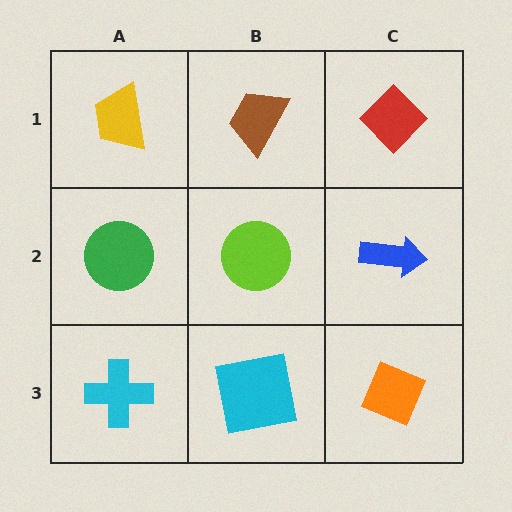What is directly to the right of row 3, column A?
A cyan square.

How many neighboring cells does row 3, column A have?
2.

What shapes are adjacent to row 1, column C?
A blue arrow (row 2, column C), a brown trapezoid (row 1, column B).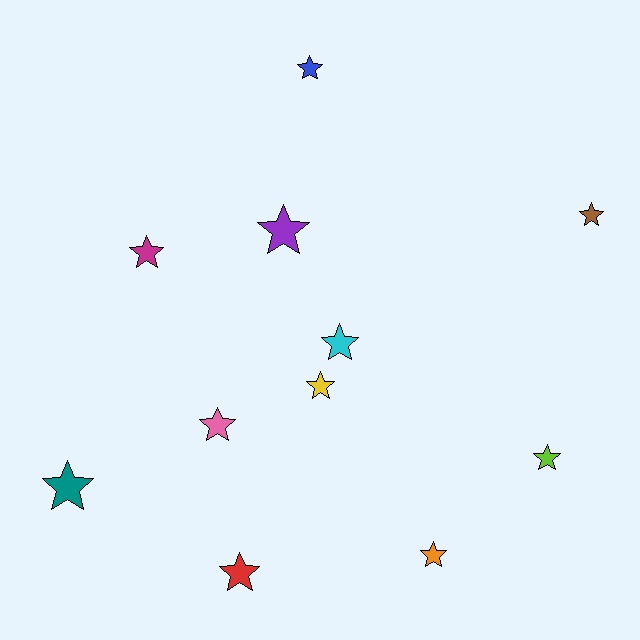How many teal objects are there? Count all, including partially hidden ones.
There is 1 teal object.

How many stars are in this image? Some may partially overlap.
There are 11 stars.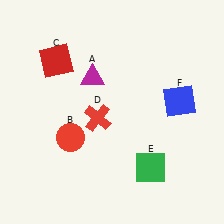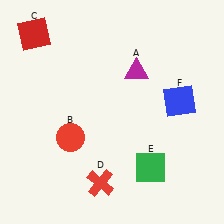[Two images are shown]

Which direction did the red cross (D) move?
The red cross (D) moved down.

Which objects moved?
The objects that moved are: the magenta triangle (A), the red square (C), the red cross (D).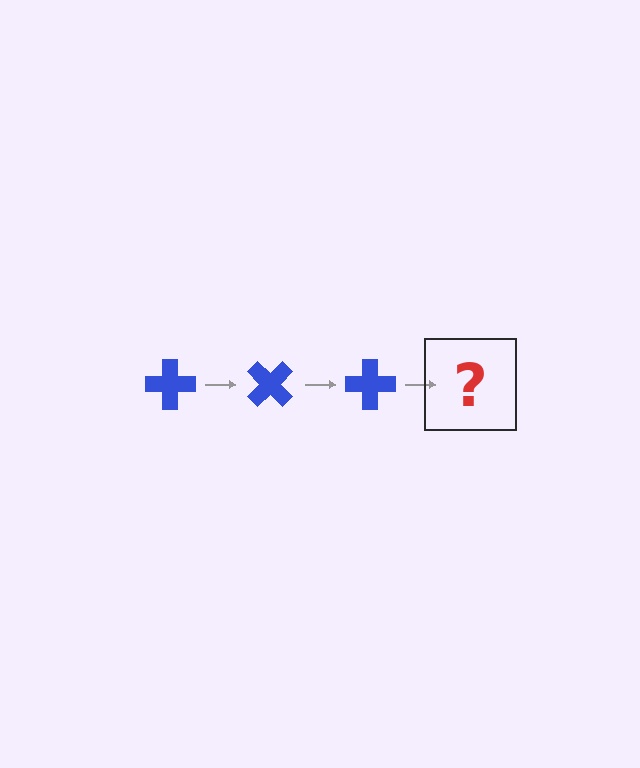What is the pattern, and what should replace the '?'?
The pattern is that the cross rotates 45 degrees each step. The '?' should be a blue cross rotated 135 degrees.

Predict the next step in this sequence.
The next step is a blue cross rotated 135 degrees.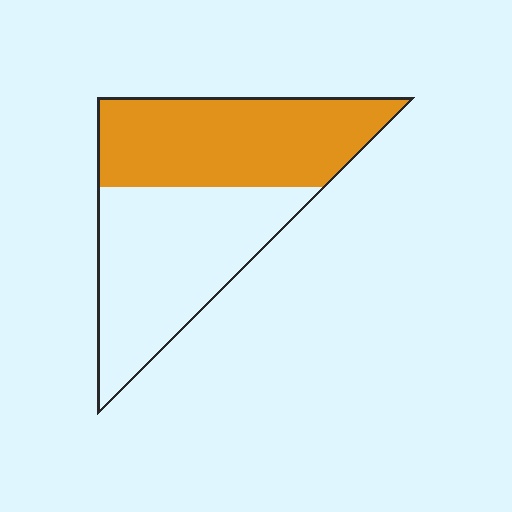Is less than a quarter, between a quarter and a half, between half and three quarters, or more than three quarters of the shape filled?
Between a quarter and a half.